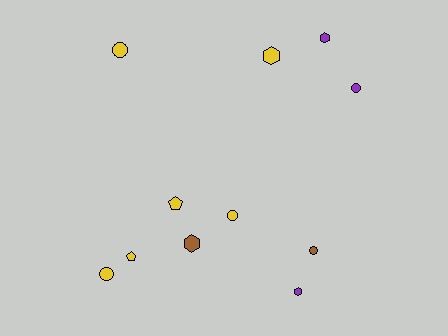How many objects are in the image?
There are 11 objects.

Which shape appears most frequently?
Circle, with 5 objects.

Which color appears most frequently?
Yellow, with 6 objects.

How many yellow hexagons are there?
There is 1 yellow hexagon.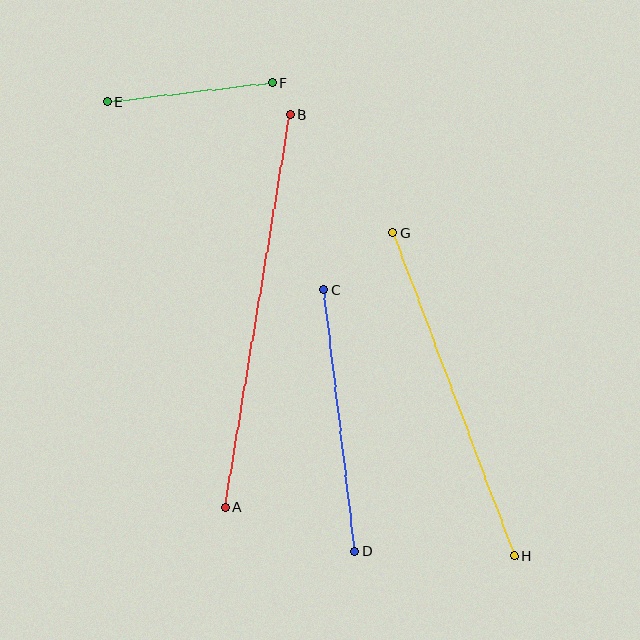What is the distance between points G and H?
The distance is approximately 345 pixels.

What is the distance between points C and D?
The distance is approximately 263 pixels.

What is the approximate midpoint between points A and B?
The midpoint is at approximately (257, 311) pixels.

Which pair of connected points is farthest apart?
Points A and B are farthest apart.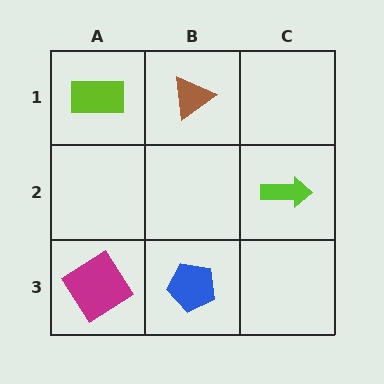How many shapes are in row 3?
2 shapes.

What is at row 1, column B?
A brown triangle.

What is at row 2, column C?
A lime arrow.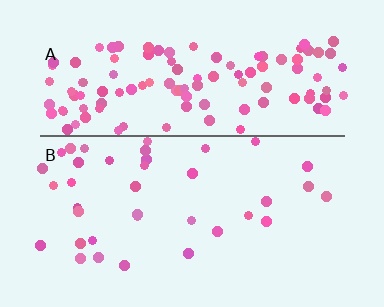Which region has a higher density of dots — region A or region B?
A (the top).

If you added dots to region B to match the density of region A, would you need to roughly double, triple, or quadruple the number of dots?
Approximately triple.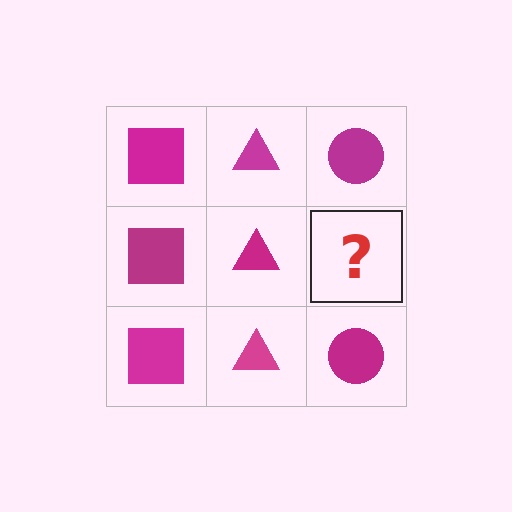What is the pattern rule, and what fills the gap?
The rule is that each column has a consistent shape. The gap should be filled with a magenta circle.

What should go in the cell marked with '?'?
The missing cell should contain a magenta circle.